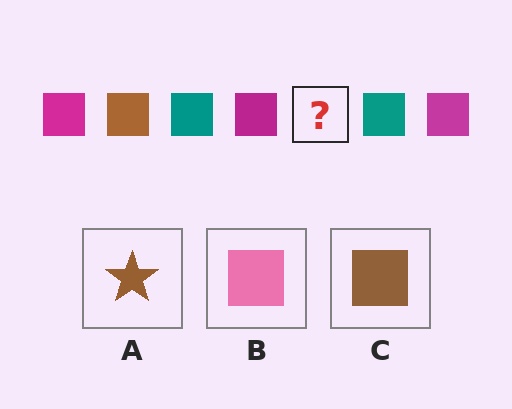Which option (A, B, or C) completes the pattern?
C.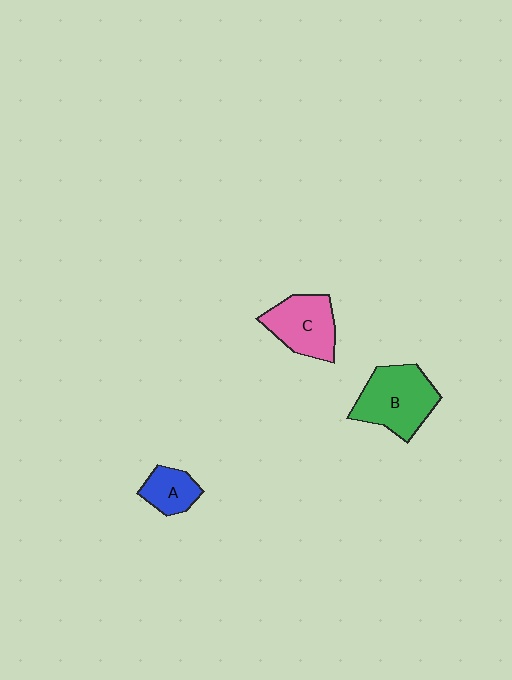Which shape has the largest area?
Shape B (green).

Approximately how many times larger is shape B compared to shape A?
Approximately 2.1 times.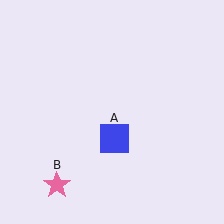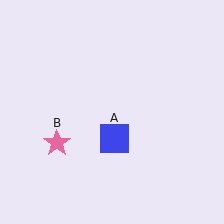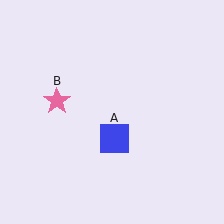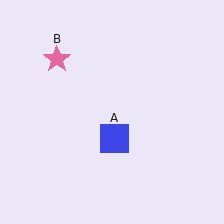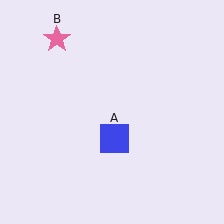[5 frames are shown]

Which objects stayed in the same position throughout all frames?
Blue square (object A) remained stationary.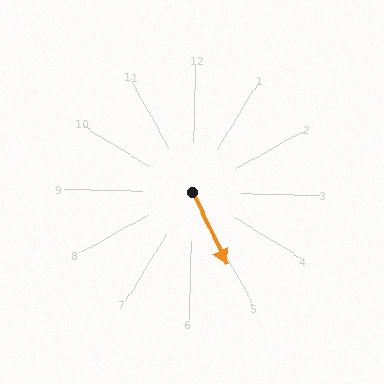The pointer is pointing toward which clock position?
Roughly 5 o'clock.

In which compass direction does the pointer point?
Southeast.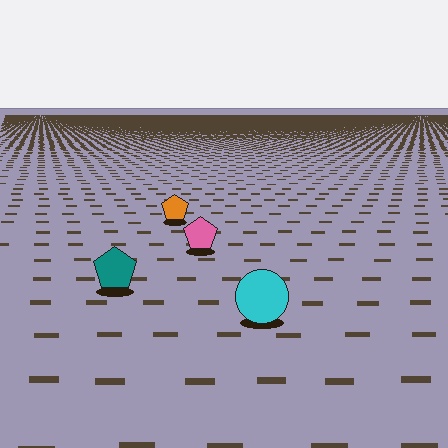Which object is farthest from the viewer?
The orange pentagon is farthest from the viewer. It appears smaller and the ground texture around it is denser.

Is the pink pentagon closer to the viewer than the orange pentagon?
Yes. The pink pentagon is closer — you can tell from the texture gradient: the ground texture is coarser near it.